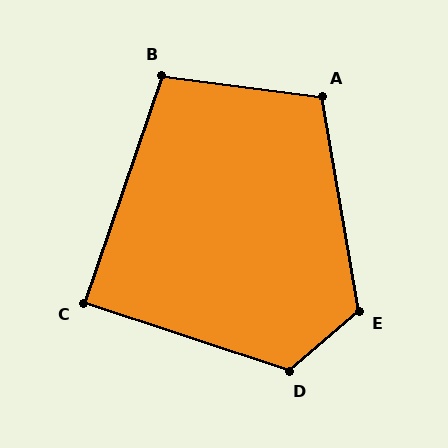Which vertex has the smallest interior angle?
C, at approximately 89 degrees.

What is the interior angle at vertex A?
Approximately 107 degrees (obtuse).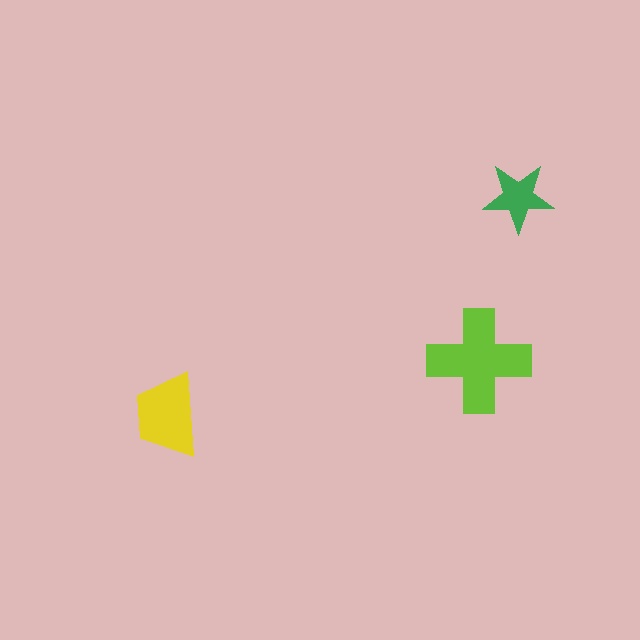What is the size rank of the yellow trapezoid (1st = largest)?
2nd.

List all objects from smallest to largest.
The green star, the yellow trapezoid, the lime cross.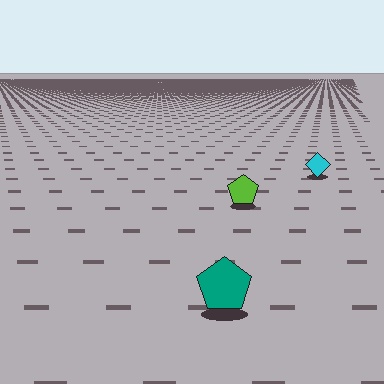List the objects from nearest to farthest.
From nearest to farthest: the teal pentagon, the lime pentagon, the cyan diamond.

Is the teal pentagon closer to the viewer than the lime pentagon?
Yes. The teal pentagon is closer — you can tell from the texture gradient: the ground texture is coarser near it.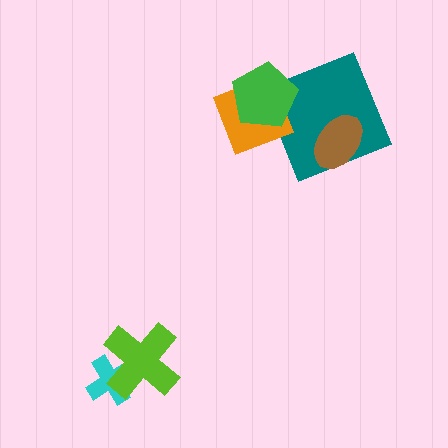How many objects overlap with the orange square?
1 object overlaps with the orange square.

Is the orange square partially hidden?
Yes, it is partially covered by another shape.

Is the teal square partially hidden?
Yes, it is partially covered by another shape.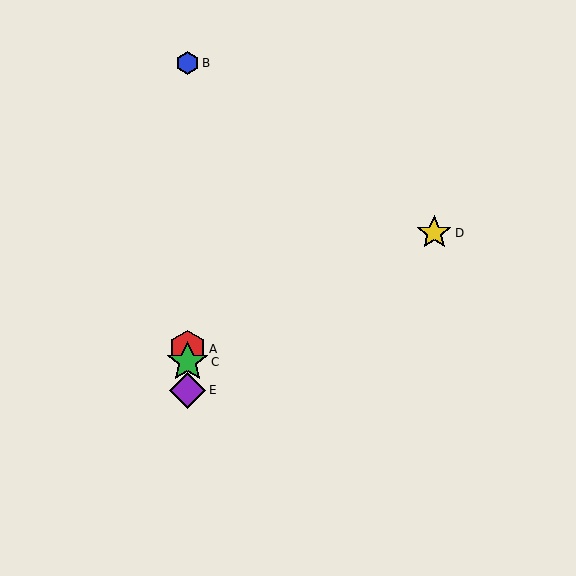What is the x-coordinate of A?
Object A is at x≈187.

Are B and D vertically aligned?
No, B is at x≈187 and D is at x≈434.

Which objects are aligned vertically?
Objects A, B, C, E are aligned vertically.